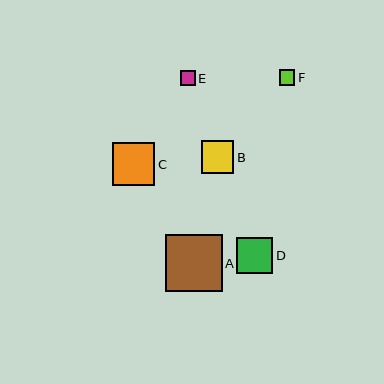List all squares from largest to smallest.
From largest to smallest: A, C, D, B, F, E.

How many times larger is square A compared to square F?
Square A is approximately 3.8 times the size of square F.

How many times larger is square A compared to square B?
Square A is approximately 1.8 times the size of square B.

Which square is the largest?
Square A is the largest with a size of approximately 57 pixels.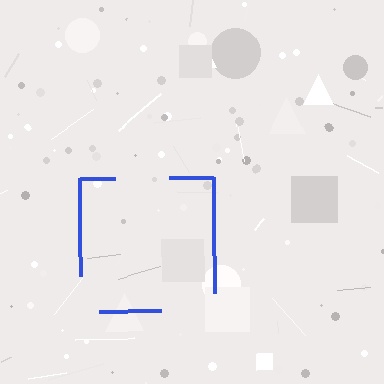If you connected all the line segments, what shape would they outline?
They would outline a square.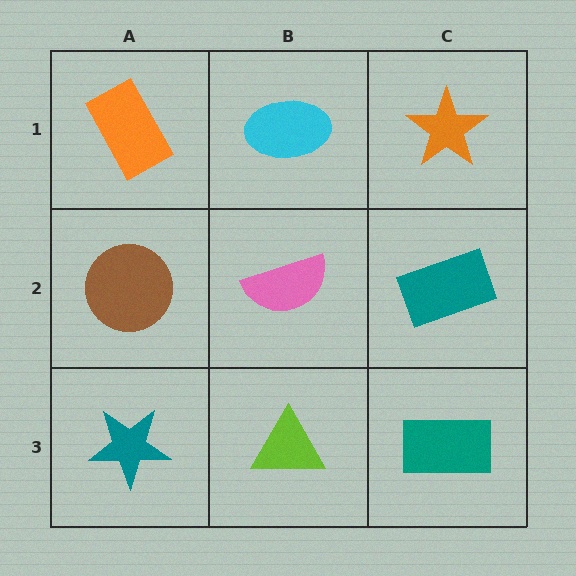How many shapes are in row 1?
3 shapes.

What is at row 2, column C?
A teal rectangle.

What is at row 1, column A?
An orange rectangle.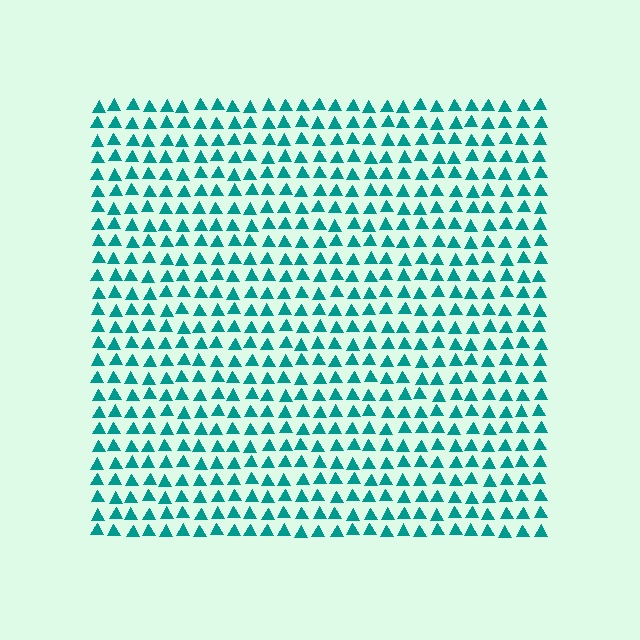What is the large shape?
The large shape is a square.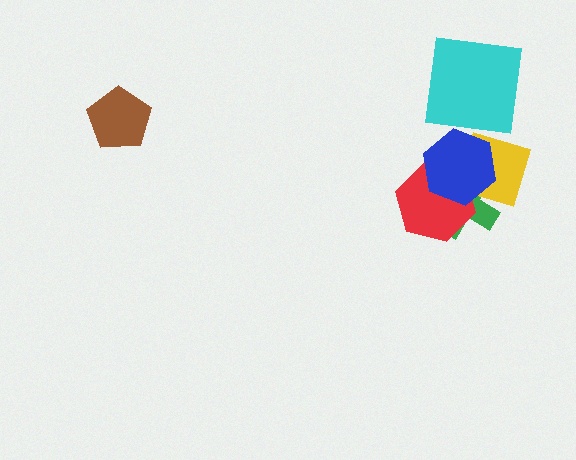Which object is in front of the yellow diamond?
The blue hexagon is in front of the yellow diamond.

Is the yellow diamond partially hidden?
Yes, it is partially covered by another shape.